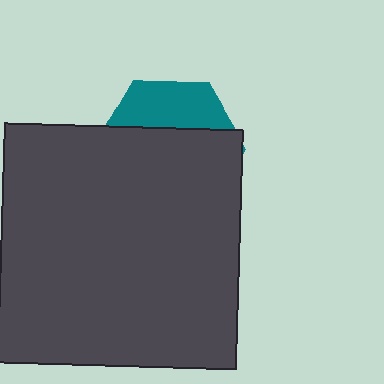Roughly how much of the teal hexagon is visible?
A small part of it is visible (roughly 31%).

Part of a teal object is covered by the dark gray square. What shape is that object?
It is a hexagon.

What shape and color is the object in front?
The object in front is a dark gray square.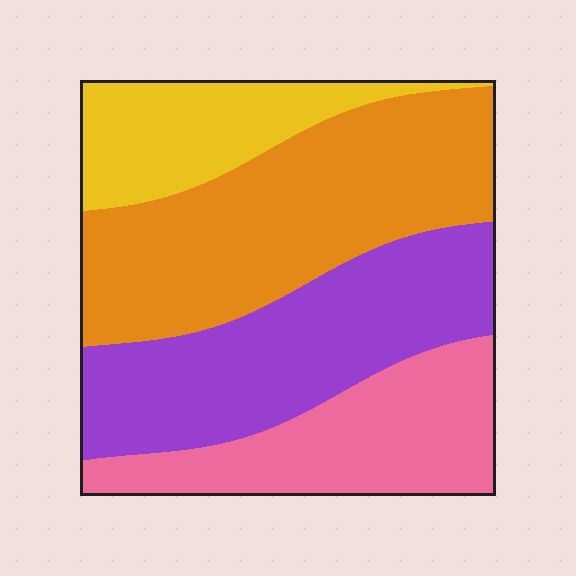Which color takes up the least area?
Yellow, at roughly 15%.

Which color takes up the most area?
Orange, at roughly 35%.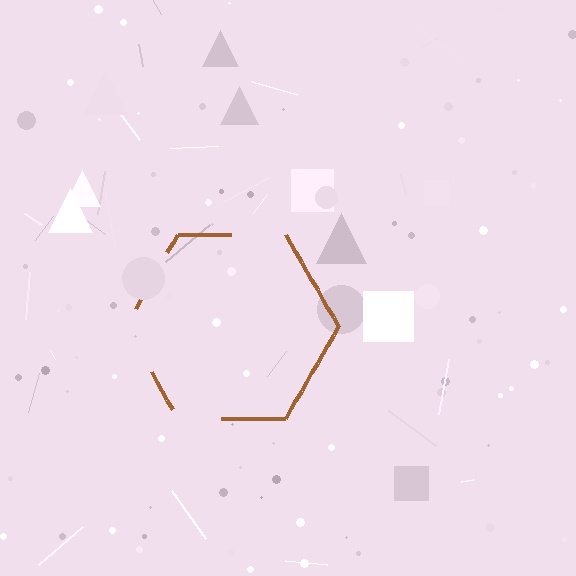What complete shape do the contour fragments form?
The contour fragments form a hexagon.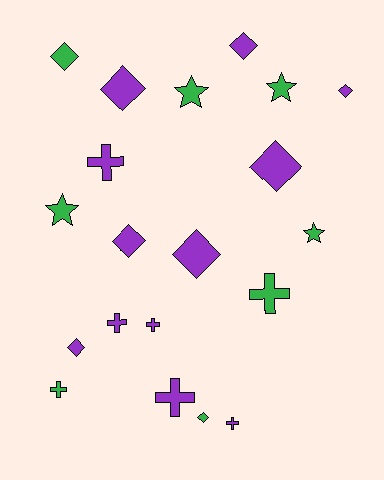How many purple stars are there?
There are no purple stars.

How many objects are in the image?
There are 20 objects.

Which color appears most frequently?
Purple, with 12 objects.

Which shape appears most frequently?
Diamond, with 9 objects.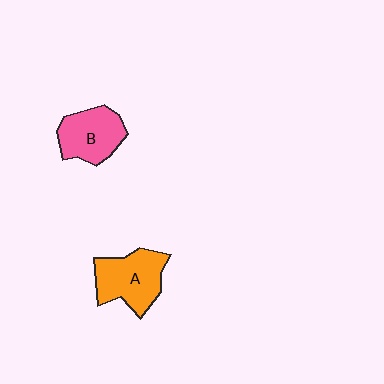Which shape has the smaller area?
Shape B (pink).